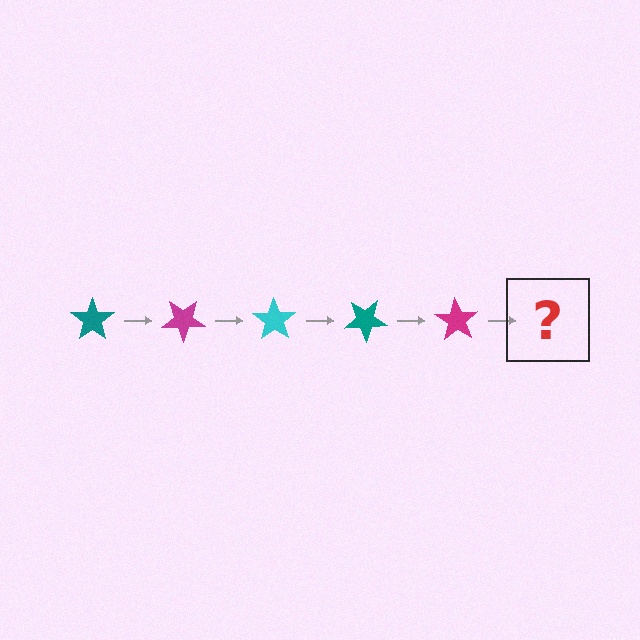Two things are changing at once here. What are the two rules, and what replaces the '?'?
The two rules are that it rotates 35 degrees each step and the color cycles through teal, magenta, and cyan. The '?' should be a cyan star, rotated 175 degrees from the start.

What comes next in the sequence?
The next element should be a cyan star, rotated 175 degrees from the start.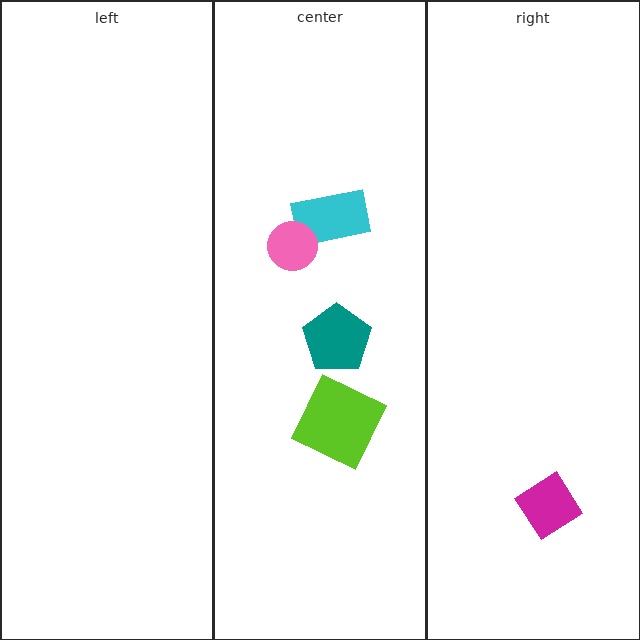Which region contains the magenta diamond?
The right region.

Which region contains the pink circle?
The center region.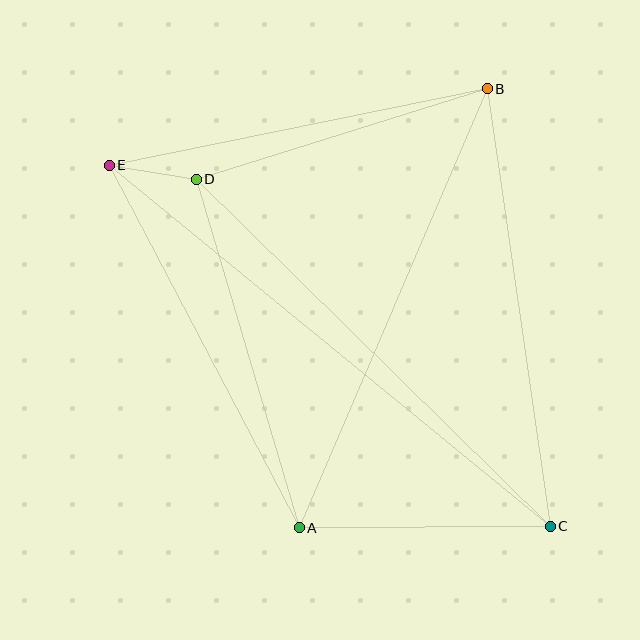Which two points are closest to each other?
Points D and E are closest to each other.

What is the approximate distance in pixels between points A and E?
The distance between A and E is approximately 409 pixels.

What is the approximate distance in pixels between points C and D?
The distance between C and D is approximately 496 pixels.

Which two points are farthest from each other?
Points C and E are farthest from each other.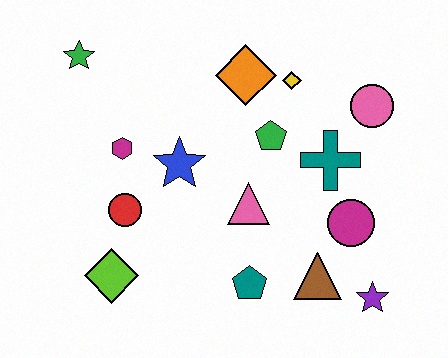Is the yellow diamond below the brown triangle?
No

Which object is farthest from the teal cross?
The green star is farthest from the teal cross.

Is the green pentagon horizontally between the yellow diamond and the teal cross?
No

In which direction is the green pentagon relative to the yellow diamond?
The green pentagon is below the yellow diamond.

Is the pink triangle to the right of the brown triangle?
No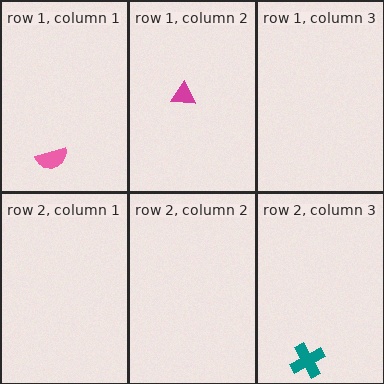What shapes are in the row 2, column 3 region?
The teal cross.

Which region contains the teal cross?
The row 2, column 3 region.